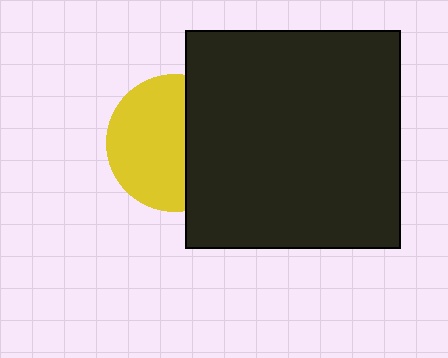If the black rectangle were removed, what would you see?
You would see the complete yellow circle.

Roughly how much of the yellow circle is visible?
About half of it is visible (roughly 60%).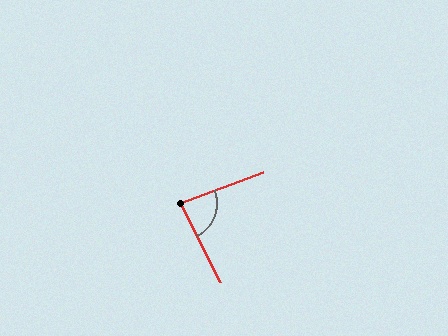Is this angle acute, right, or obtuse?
It is acute.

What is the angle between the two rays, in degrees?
Approximately 84 degrees.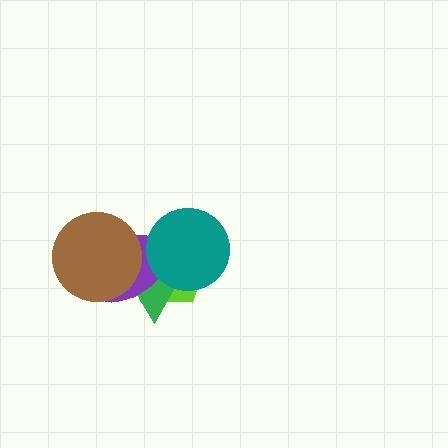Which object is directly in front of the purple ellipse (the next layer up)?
The teal circle is directly in front of the purple ellipse.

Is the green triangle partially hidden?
Yes, it is partially covered by another shape.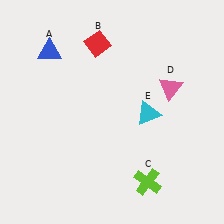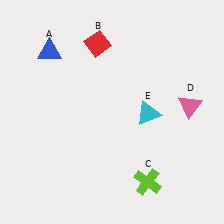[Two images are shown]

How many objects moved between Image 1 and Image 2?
1 object moved between the two images.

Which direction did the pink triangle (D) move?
The pink triangle (D) moved right.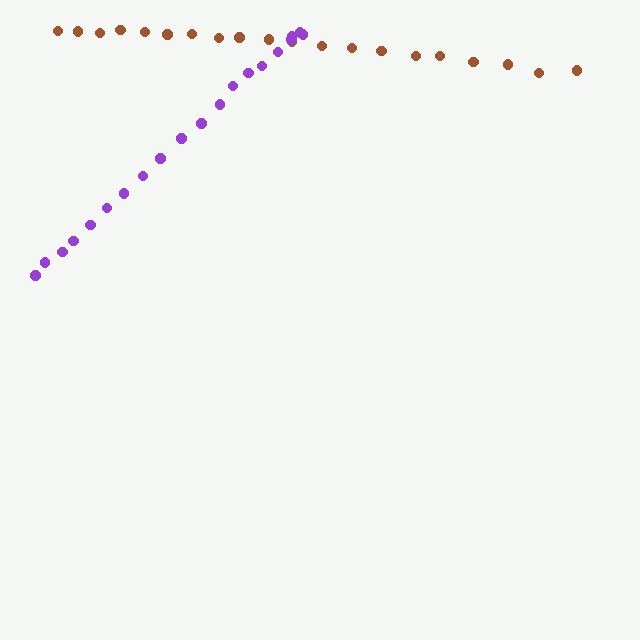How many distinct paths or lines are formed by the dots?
There are 2 distinct paths.